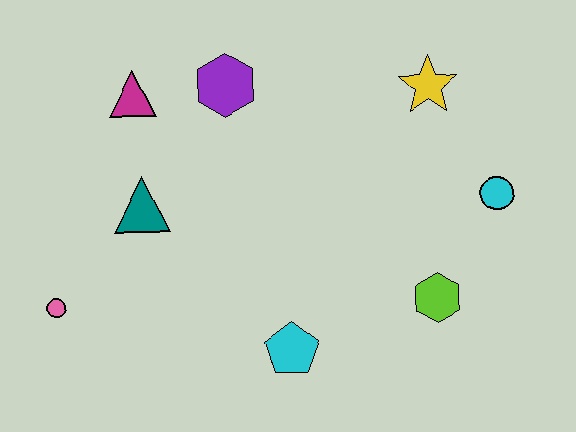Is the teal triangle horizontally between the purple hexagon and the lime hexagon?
No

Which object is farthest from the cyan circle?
The pink circle is farthest from the cyan circle.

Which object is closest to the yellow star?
The cyan circle is closest to the yellow star.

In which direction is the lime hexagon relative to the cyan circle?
The lime hexagon is below the cyan circle.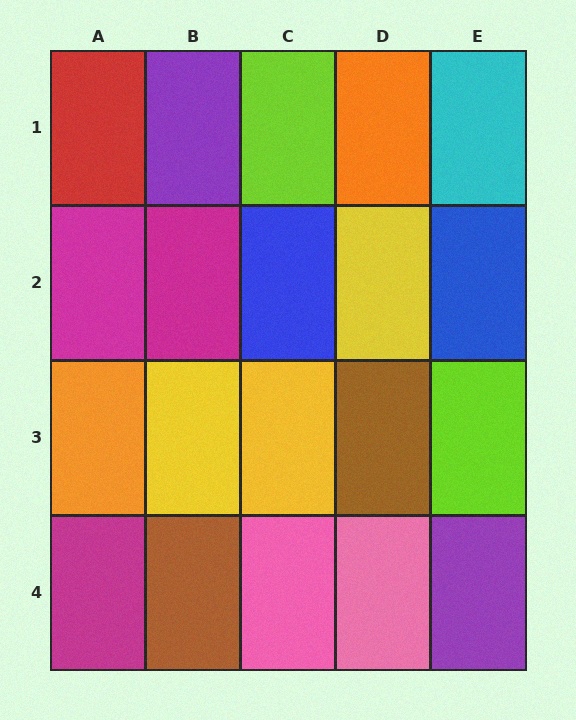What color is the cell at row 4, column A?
Magenta.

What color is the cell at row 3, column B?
Yellow.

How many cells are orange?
2 cells are orange.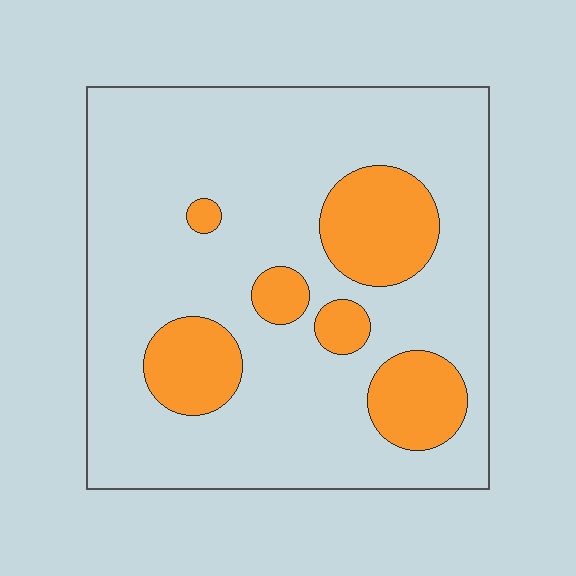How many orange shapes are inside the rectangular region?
6.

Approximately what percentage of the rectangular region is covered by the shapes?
Approximately 20%.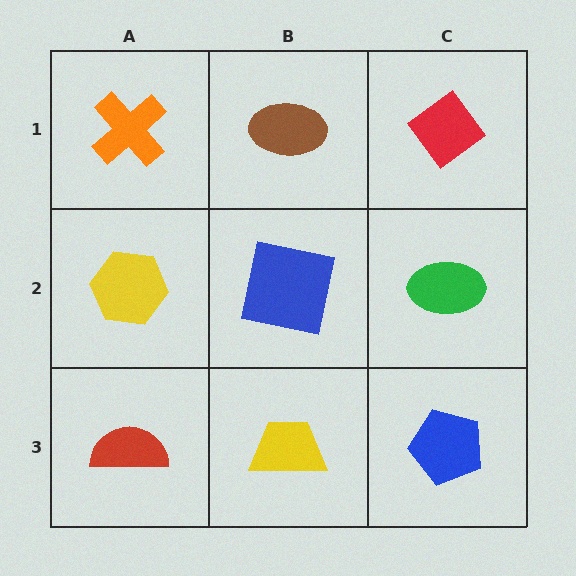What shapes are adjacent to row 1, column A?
A yellow hexagon (row 2, column A), a brown ellipse (row 1, column B).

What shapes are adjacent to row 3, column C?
A green ellipse (row 2, column C), a yellow trapezoid (row 3, column B).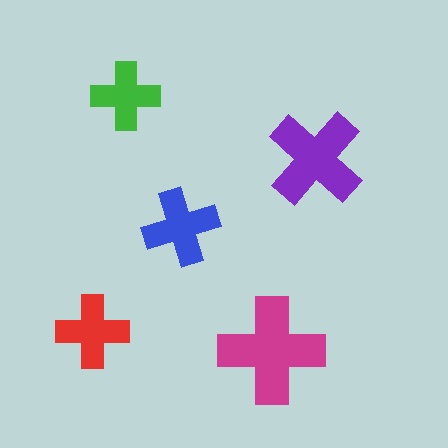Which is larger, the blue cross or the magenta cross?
The magenta one.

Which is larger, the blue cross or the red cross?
The blue one.